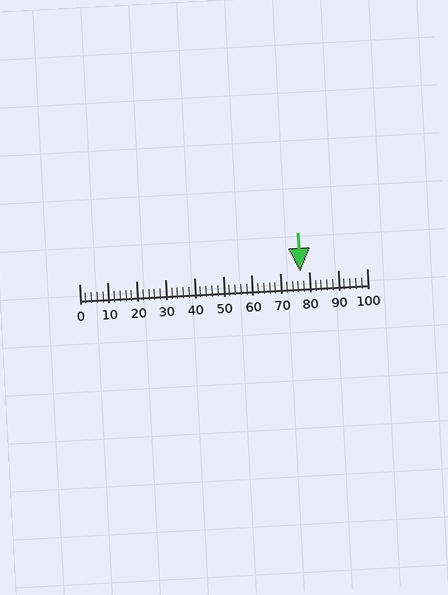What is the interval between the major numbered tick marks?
The major tick marks are spaced 10 units apart.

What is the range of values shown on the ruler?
The ruler shows values from 0 to 100.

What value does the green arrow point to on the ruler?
The green arrow points to approximately 77.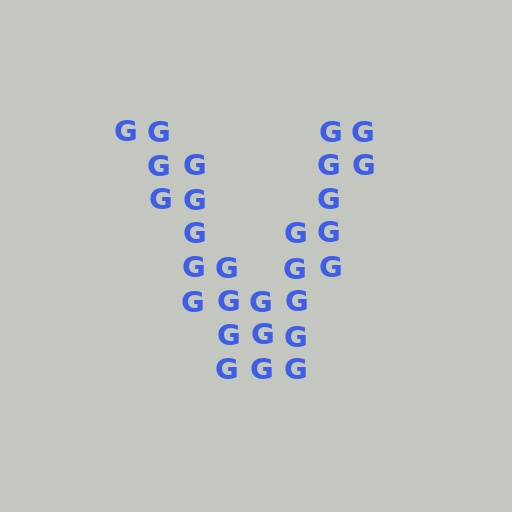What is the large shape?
The large shape is the letter V.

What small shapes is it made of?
It is made of small letter G's.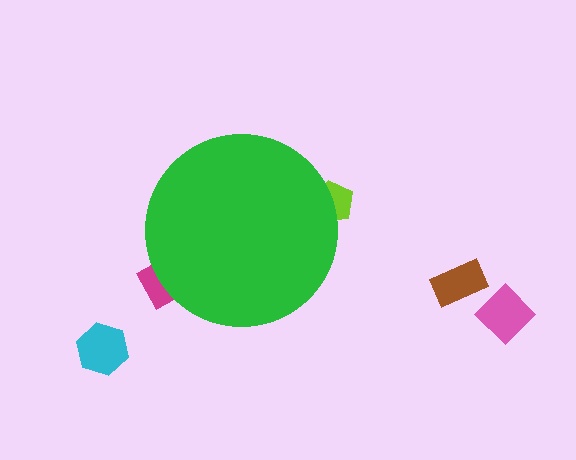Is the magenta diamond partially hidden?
Yes, the magenta diamond is partially hidden behind the green circle.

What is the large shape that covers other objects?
A green circle.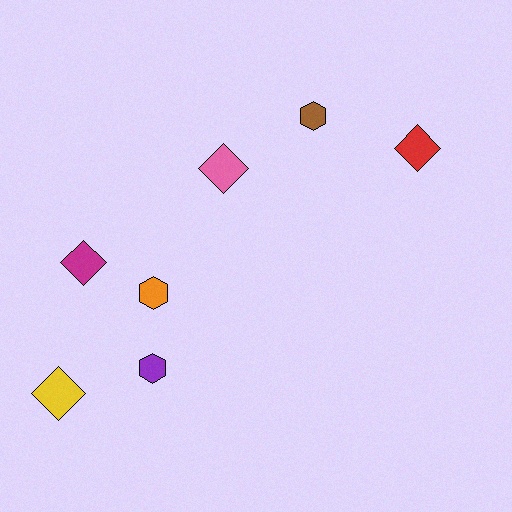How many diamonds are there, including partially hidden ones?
There are 4 diamonds.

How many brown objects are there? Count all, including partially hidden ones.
There is 1 brown object.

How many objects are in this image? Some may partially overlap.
There are 7 objects.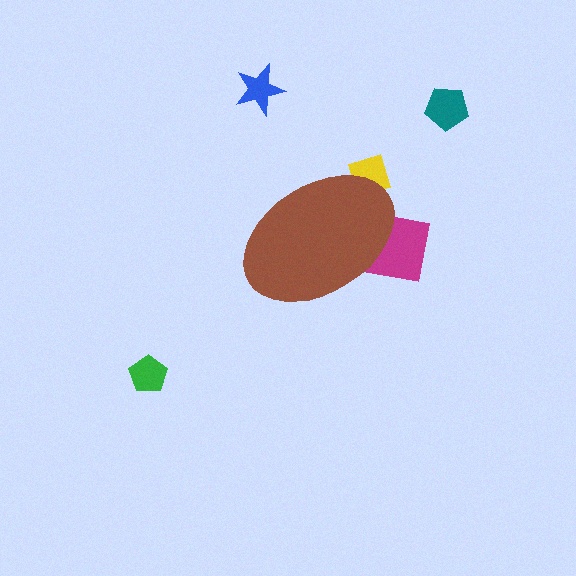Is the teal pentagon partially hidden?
No, the teal pentagon is fully visible.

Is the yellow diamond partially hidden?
Yes, the yellow diamond is partially hidden behind the brown ellipse.